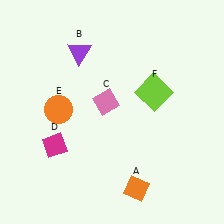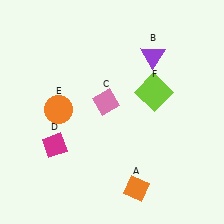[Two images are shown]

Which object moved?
The purple triangle (B) moved right.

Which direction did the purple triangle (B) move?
The purple triangle (B) moved right.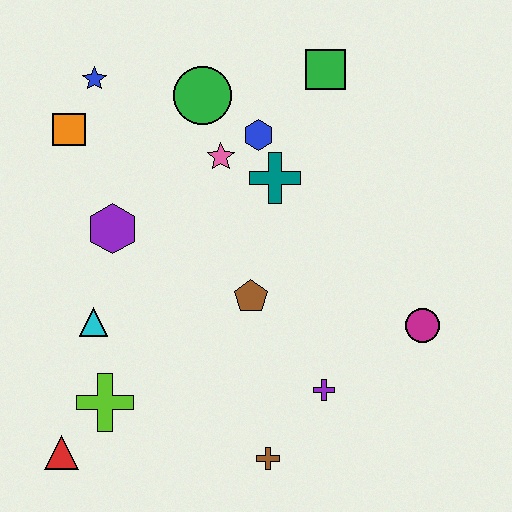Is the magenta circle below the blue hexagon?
Yes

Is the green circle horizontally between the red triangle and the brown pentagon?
Yes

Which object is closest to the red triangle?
The lime cross is closest to the red triangle.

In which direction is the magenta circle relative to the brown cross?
The magenta circle is to the right of the brown cross.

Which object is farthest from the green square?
The red triangle is farthest from the green square.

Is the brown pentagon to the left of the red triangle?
No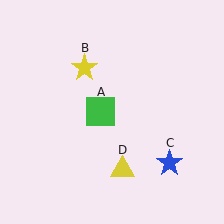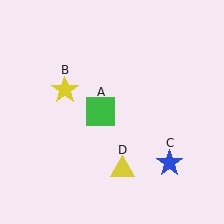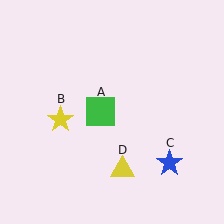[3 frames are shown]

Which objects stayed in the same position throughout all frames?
Green square (object A) and blue star (object C) and yellow triangle (object D) remained stationary.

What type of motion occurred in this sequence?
The yellow star (object B) rotated counterclockwise around the center of the scene.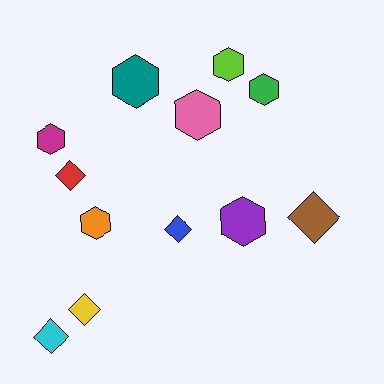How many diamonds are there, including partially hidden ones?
There are 5 diamonds.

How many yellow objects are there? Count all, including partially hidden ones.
There is 1 yellow object.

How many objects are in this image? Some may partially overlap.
There are 12 objects.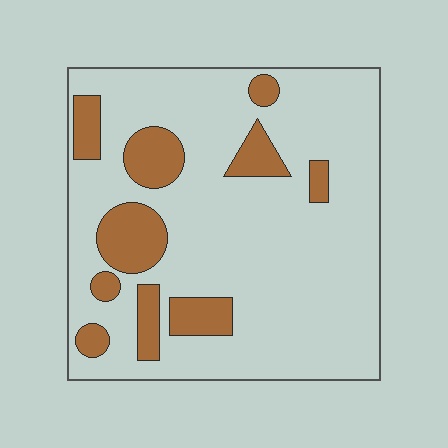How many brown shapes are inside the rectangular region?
10.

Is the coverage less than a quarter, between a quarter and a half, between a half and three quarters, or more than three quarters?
Less than a quarter.